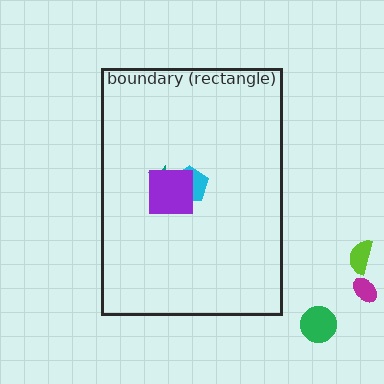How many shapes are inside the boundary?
3 inside, 3 outside.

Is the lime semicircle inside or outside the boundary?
Outside.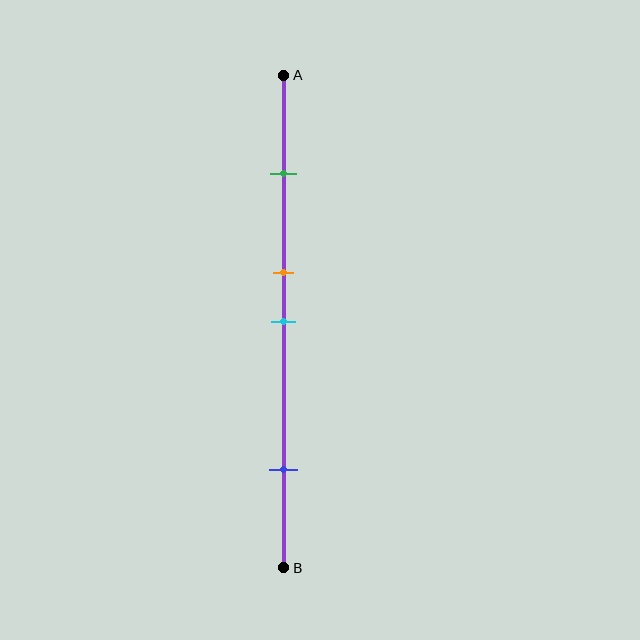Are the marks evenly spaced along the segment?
No, the marks are not evenly spaced.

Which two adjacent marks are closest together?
The orange and cyan marks are the closest adjacent pair.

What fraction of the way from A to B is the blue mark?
The blue mark is approximately 80% (0.8) of the way from A to B.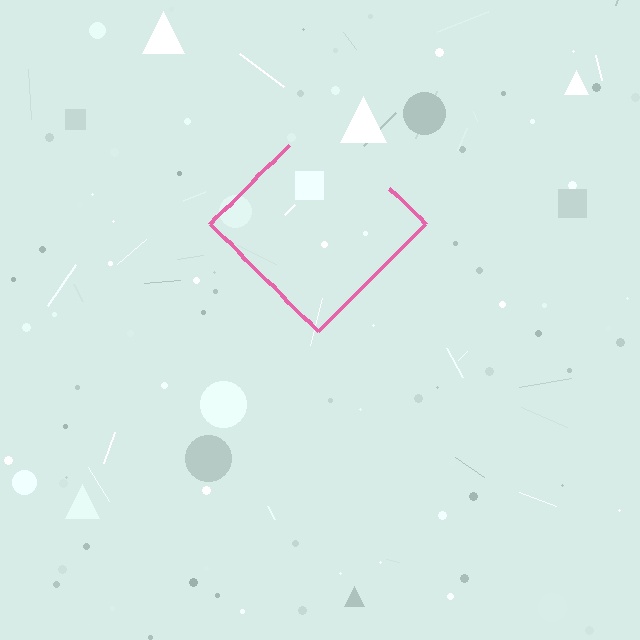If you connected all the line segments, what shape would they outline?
They would outline a diamond.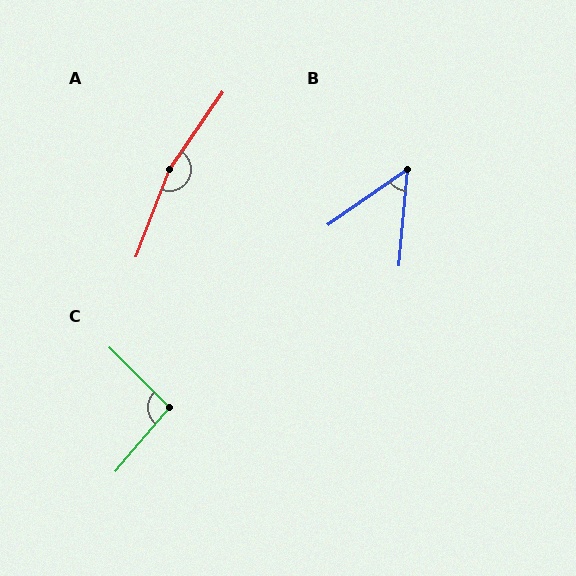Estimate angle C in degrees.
Approximately 94 degrees.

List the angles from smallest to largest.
B (50°), C (94°), A (167°).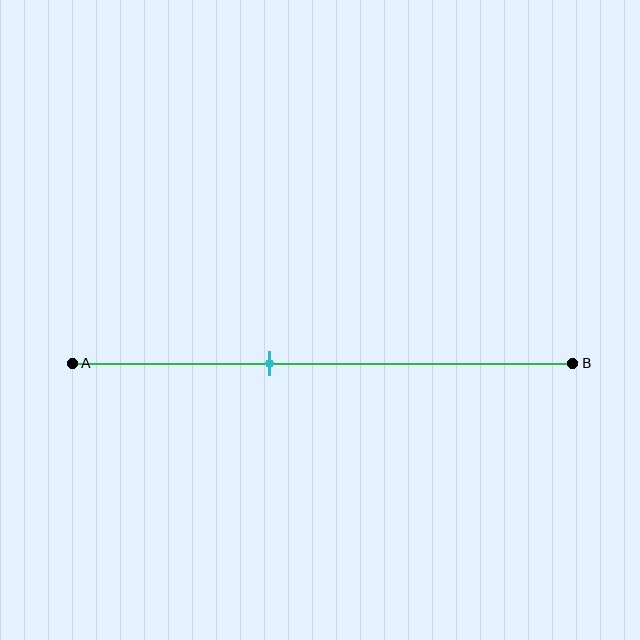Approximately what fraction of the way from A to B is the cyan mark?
The cyan mark is approximately 40% of the way from A to B.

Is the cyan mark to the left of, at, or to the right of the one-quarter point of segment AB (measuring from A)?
The cyan mark is to the right of the one-quarter point of segment AB.